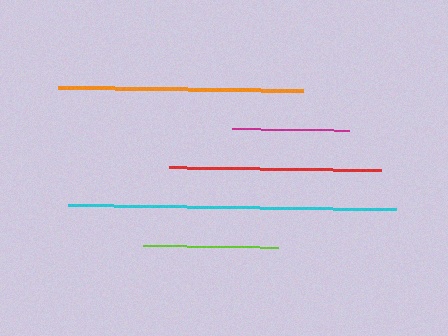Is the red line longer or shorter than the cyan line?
The cyan line is longer than the red line.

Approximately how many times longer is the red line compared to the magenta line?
The red line is approximately 1.8 times the length of the magenta line.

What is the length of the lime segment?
The lime segment is approximately 135 pixels long.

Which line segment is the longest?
The cyan line is the longest at approximately 328 pixels.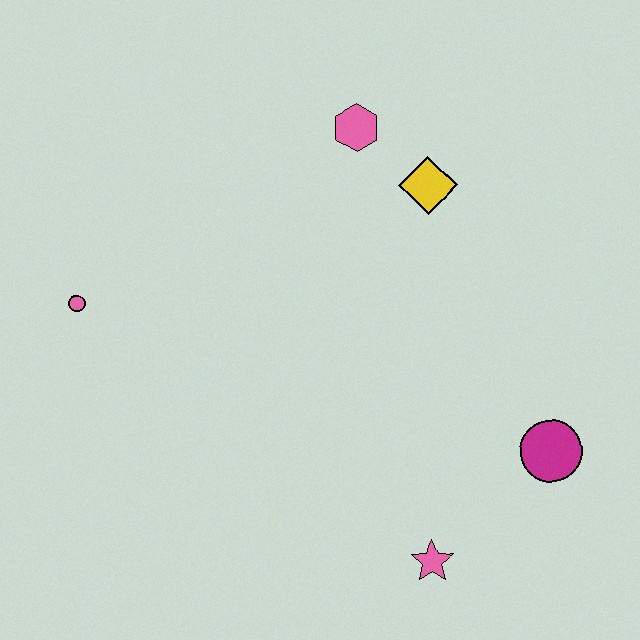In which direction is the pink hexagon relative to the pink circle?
The pink hexagon is to the right of the pink circle.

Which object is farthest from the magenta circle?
The pink circle is farthest from the magenta circle.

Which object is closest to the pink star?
The magenta circle is closest to the pink star.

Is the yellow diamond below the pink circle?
No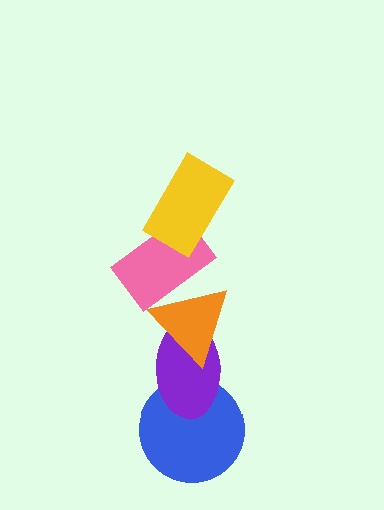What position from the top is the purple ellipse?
The purple ellipse is 4th from the top.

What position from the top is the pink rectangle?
The pink rectangle is 2nd from the top.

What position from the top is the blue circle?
The blue circle is 5th from the top.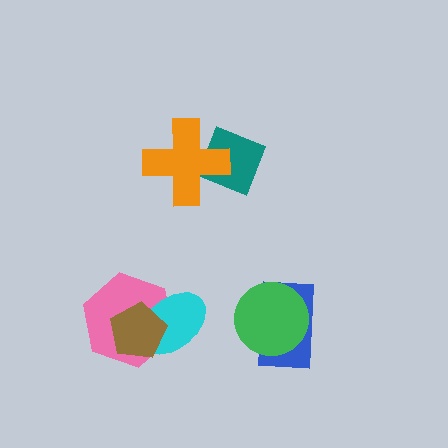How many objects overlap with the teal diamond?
1 object overlaps with the teal diamond.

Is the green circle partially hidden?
No, no other shape covers it.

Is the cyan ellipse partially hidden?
Yes, it is partially covered by another shape.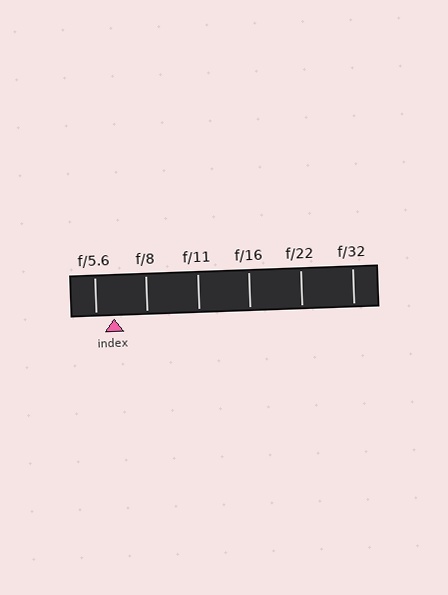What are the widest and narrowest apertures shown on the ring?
The widest aperture shown is f/5.6 and the narrowest is f/32.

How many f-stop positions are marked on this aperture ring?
There are 6 f-stop positions marked.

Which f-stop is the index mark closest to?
The index mark is closest to f/5.6.